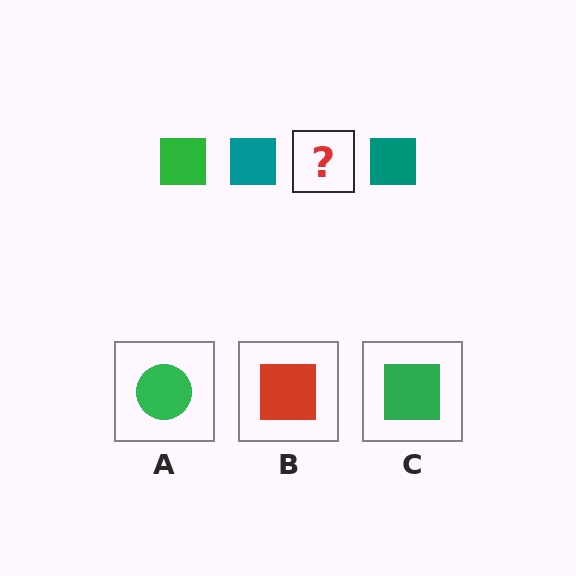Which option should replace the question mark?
Option C.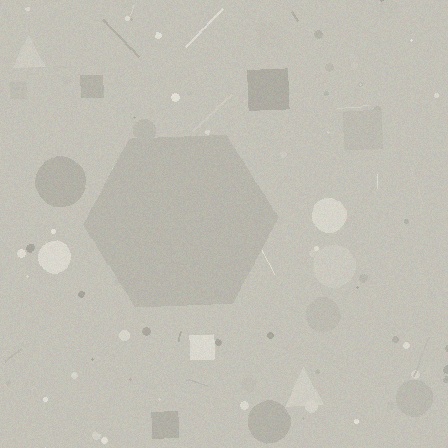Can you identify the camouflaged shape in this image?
The camouflaged shape is a hexagon.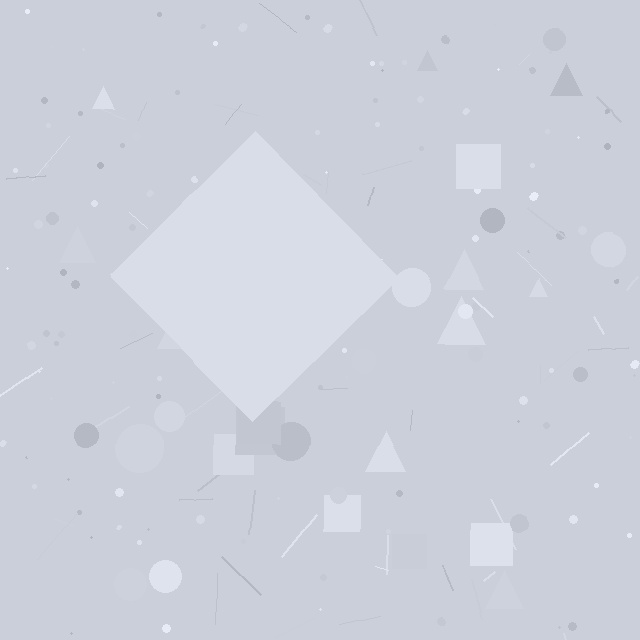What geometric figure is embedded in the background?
A diamond is embedded in the background.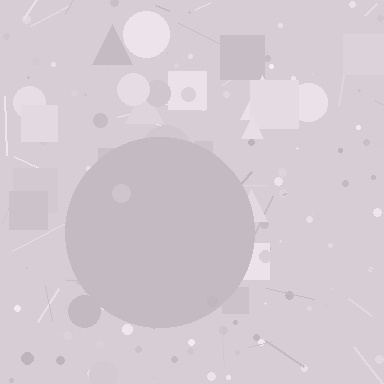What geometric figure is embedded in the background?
A circle is embedded in the background.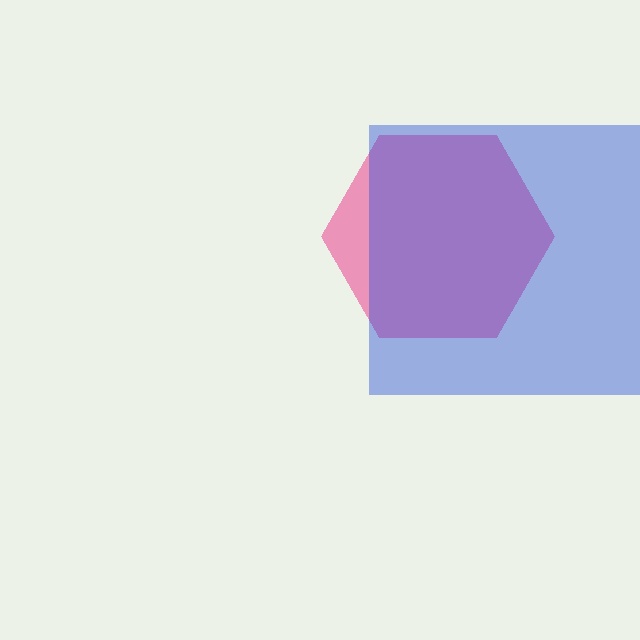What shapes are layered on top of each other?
The layered shapes are: a pink hexagon, a blue square.